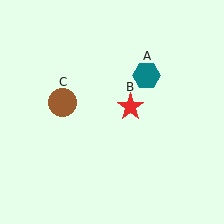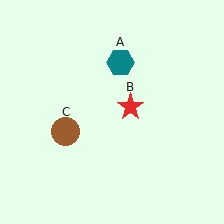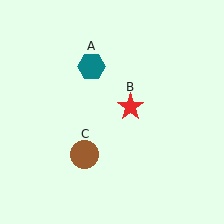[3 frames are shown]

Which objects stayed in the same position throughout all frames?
Red star (object B) remained stationary.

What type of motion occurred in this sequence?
The teal hexagon (object A), brown circle (object C) rotated counterclockwise around the center of the scene.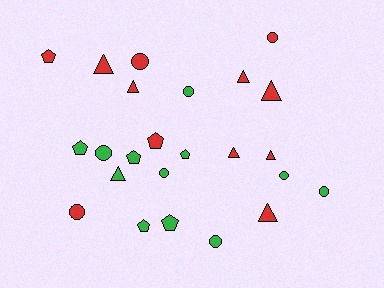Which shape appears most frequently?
Circle, with 9 objects.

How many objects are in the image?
There are 24 objects.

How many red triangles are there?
There are 7 red triangles.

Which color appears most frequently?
Green, with 12 objects.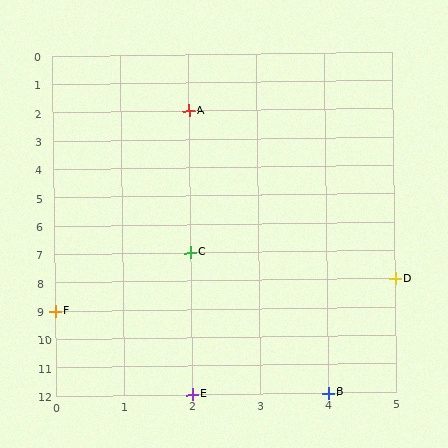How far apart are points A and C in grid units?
Points A and C are 5 rows apart.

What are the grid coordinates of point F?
Point F is at grid coordinates (0, 9).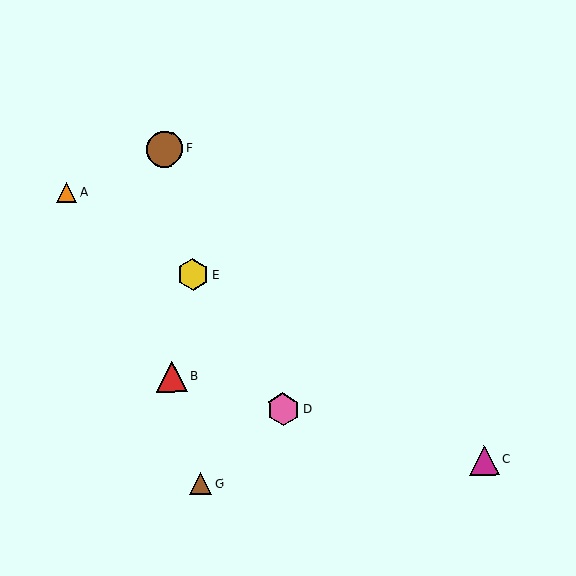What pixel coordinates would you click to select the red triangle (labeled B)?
Click at (172, 377) to select the red triangle B.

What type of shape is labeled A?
Shape A is an orange triangle.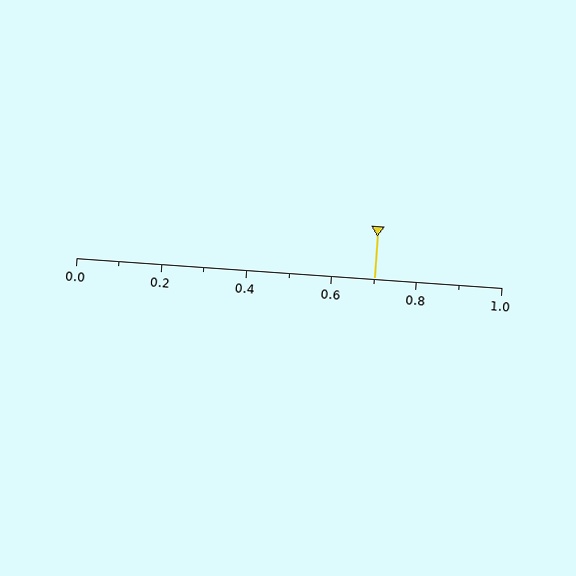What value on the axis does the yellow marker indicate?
The marker indicates approximately 0.7.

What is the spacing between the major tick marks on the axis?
The major ticks are spaced 0.2 apart.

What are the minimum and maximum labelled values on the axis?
The axis runs from 0.0 to 1.0.